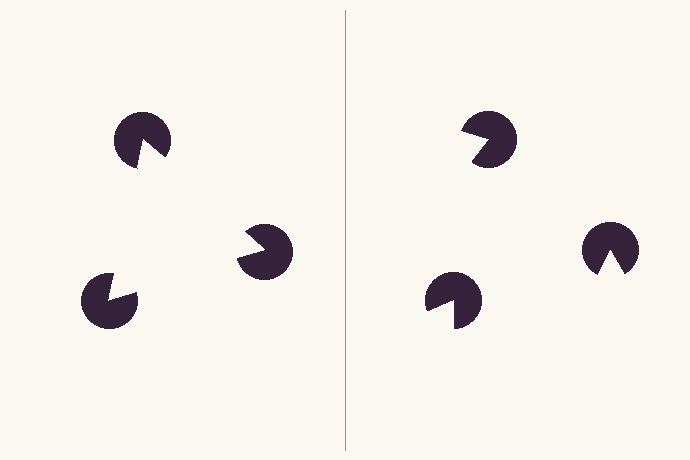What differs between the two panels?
The pac-man discs are positioned identically on both sides; only the wedge orientations differ. On the left they align to a triangle; on the right they are misaligned.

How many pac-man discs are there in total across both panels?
6 — 3 on each side.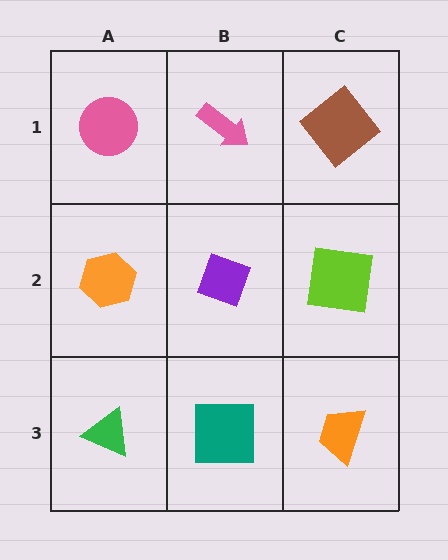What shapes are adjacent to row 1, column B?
A purple diamond (row 2, column B), a pink circle (row 1, column A), a brown diamond (row 1, column C).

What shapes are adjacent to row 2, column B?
A pink arrow (row 1, column B), a teal square (row 3, column B), an orange hexagon (row 2, column A), a lime square (row 2, column C).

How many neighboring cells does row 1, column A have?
2.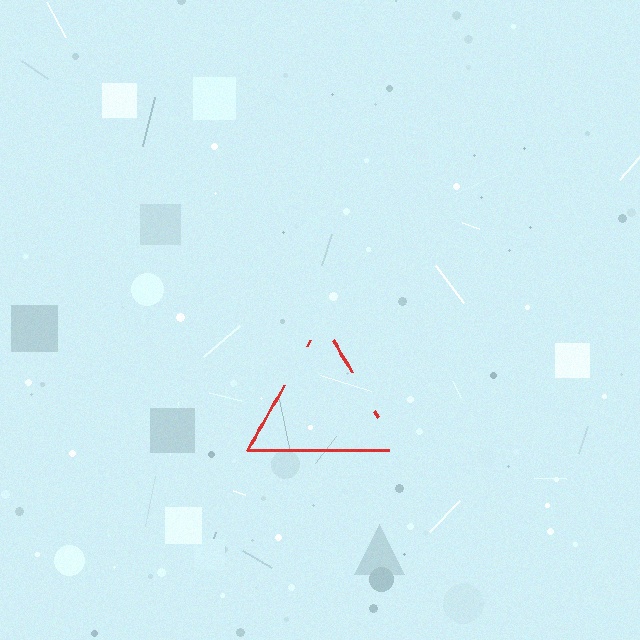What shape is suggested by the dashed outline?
The dashed outline suggests a triangle.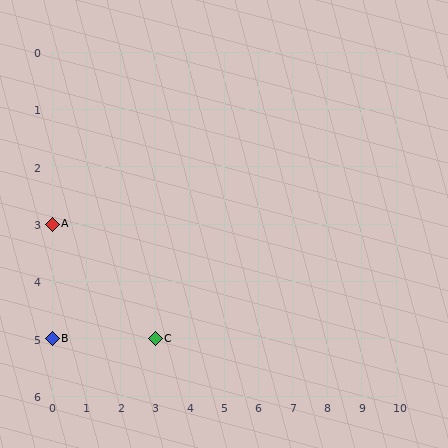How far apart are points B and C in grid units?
Points B and C are 3 columns apart.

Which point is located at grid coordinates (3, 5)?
Point C is at (3, 5).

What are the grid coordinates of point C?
Point C is at grid coordinates (3, 5).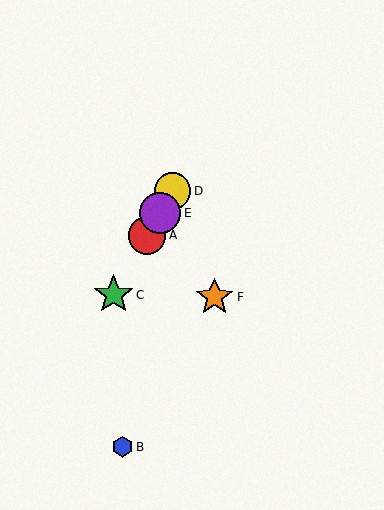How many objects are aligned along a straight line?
4 objects (A, C, D, E) are aligned along a straight line.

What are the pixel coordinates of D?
Object D is at (172, 191).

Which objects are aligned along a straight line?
Objects A, C, D, E are aligned along a straight line.